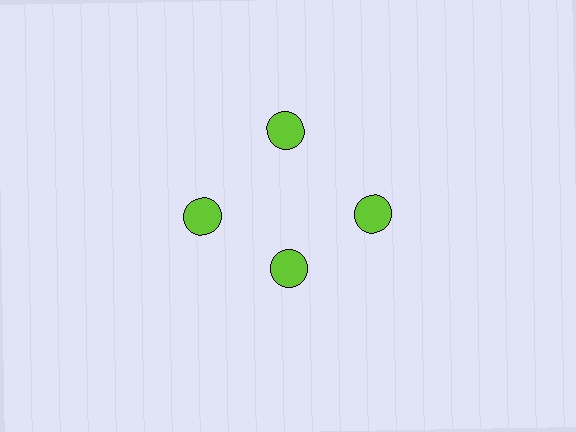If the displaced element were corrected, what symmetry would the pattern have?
It would have 4-fold rotational symmetry — the pattern would map onto itself every 90 degrees.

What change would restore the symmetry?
The symmetry would be restored by moving it outward, back onto the ring so that all 4 circles sit at equal angles and equal distance from the center.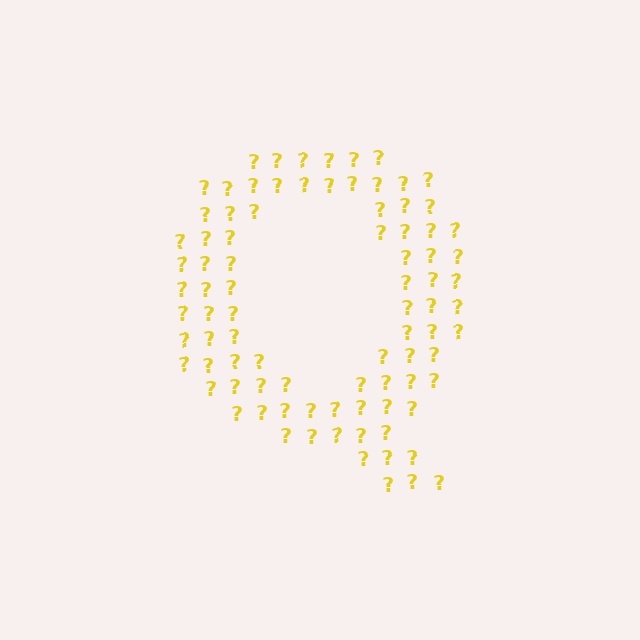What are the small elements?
The small elements are question marks.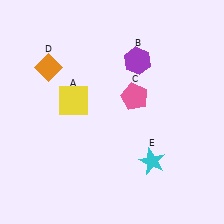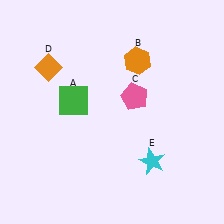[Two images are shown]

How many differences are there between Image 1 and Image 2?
There are 2 differences between the two images.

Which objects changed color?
A changed from yellow to green. B changed from purple to orange.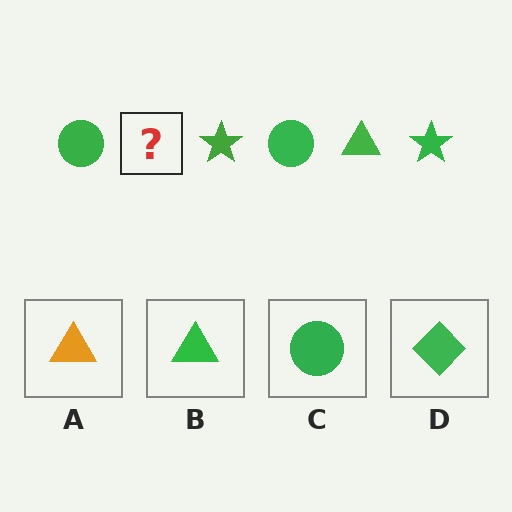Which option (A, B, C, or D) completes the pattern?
B.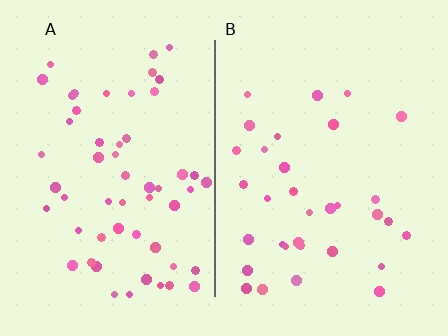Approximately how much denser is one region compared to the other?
Approximately 1.7× — region A over region B.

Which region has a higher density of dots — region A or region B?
A (the left).